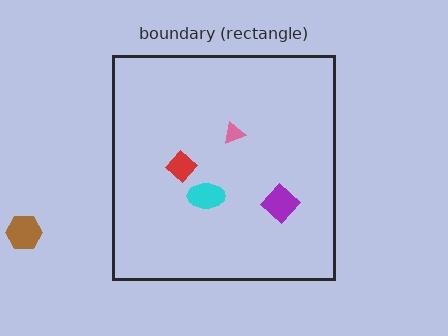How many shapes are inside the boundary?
4 inside, 1 outside.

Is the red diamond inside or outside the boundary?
Inside.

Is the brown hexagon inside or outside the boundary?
Outside.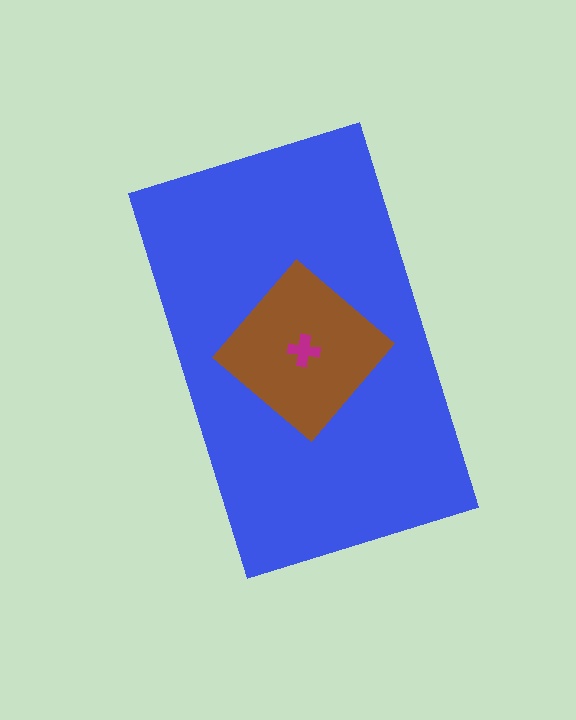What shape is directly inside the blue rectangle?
The brown diamond.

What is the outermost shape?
The blue rectangle.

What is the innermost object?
The magenta cross.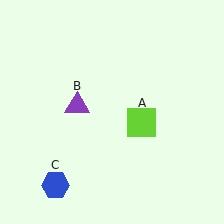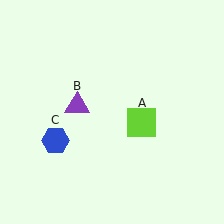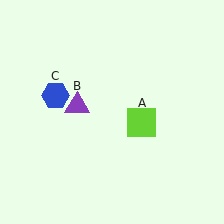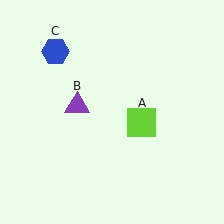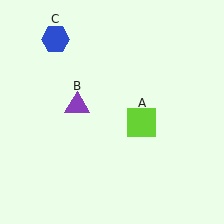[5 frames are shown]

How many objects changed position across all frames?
1 object changed position: blue hexagon (object C).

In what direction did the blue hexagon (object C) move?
The blue hexagon (object C) moved up.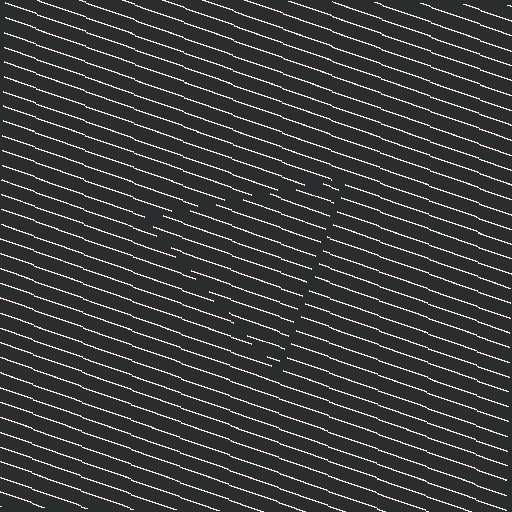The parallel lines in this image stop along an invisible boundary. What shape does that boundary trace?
An illusory triangle. The interior of the shape contains the same grating, shifted by half a period — the contour is defined by the phase discontinuity where line-ends from the inner and outer gratings abut.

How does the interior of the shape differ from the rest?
The interior of the shape contains the same grating, shifted by half a period — the contour is defined by the phase discontinuity where line-ends from the inner and outer gratings abut.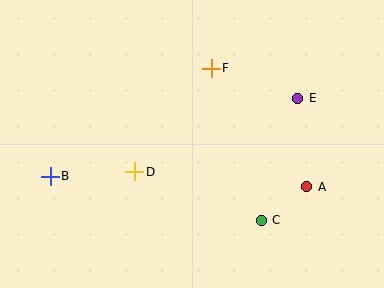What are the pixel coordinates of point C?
Point C is at (261, 220).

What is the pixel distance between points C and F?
The distance between C and F is 160 pixels.